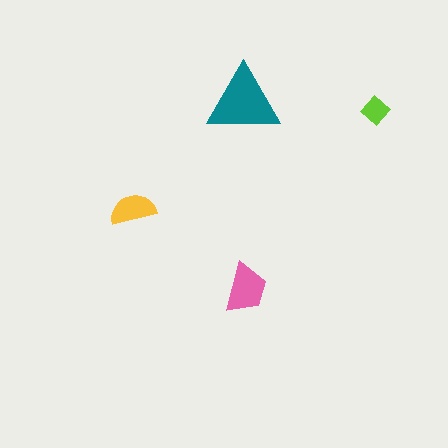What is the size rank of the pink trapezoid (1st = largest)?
2nd.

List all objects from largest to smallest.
The teal triangle, the pink trapezoid, the yellow semicircle, the lime diamond.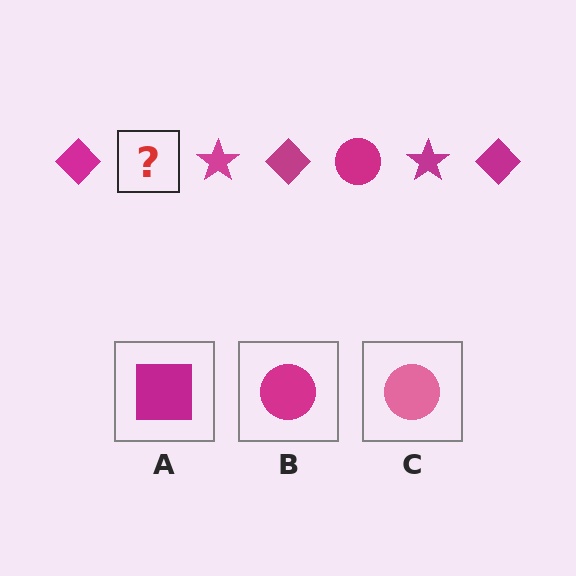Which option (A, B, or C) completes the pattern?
B.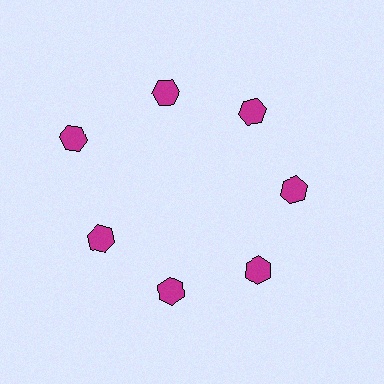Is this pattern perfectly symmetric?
No. The 7 magenta hexagons are arranged in a ring, but one element near the 10 o'clock position is pushed outward from the center, breaking the 7-fold rotational symmetry.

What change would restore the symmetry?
The symmetry would be restored by moving it inward, back onto the ring so that all 7 hexagons sit at equal angles and equal distance from the center.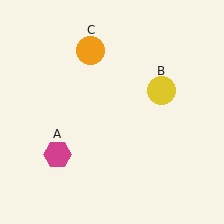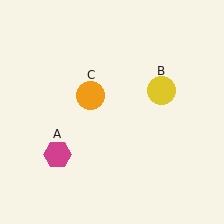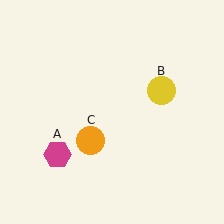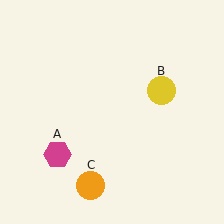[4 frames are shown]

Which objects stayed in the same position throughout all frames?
Magenta hexagon (object A) and yellow circle (object B) remained stationary.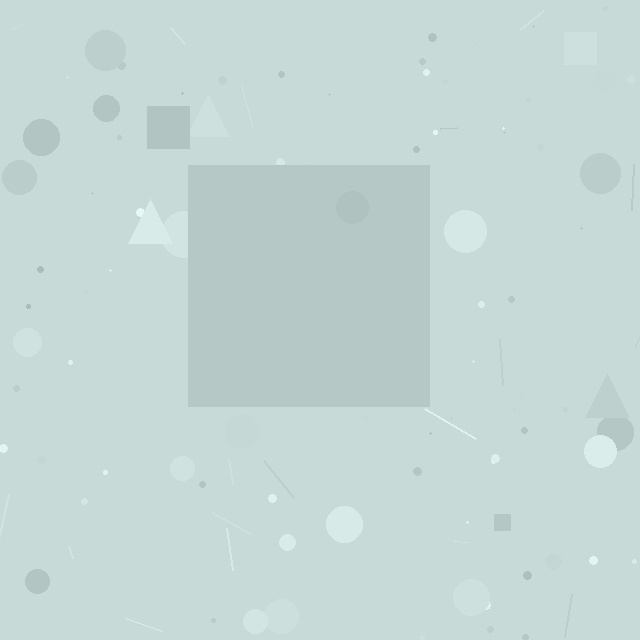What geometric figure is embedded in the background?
A square is embedded in the background.